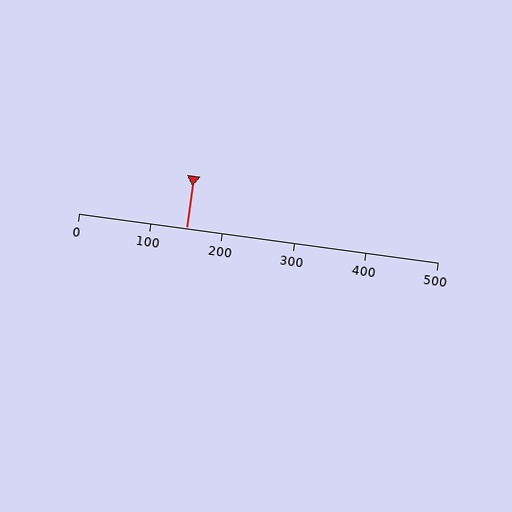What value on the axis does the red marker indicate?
The marker indicates approximately 150.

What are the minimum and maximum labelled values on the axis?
The axis runs from 0 to 500.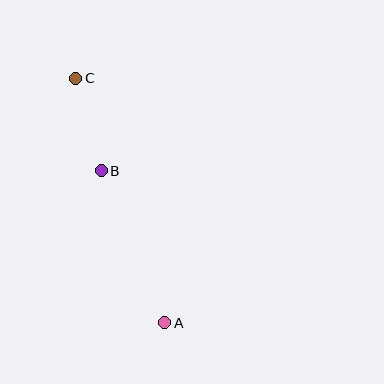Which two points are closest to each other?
Points B and C are closest to each other.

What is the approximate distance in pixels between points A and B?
The distance between A and B is approximately 164 pixels.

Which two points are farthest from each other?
Points A and C are farthest from each other.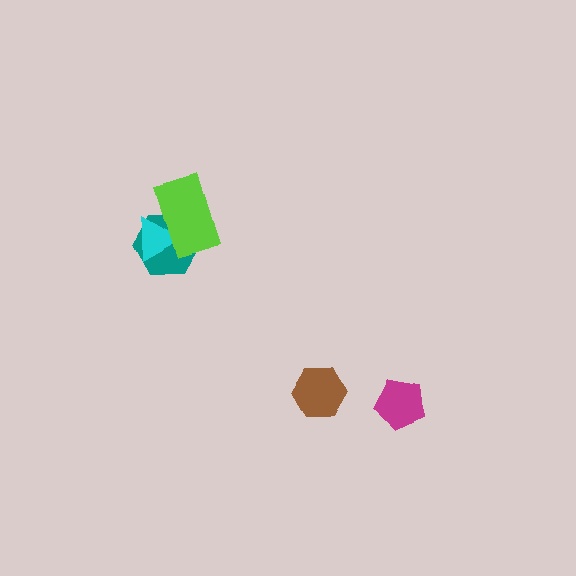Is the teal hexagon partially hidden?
Yes, it is partially covered by another shape.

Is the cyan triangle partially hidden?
Yes, it is partially covered by another shape.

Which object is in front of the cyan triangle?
The lime rectangle is in front of the cyan triangle.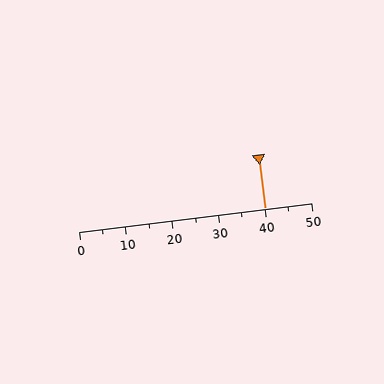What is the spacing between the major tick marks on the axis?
The major ticks are spaced 10 apart.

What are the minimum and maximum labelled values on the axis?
The axis runs from 0 to 50.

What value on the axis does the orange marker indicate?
The marker indicates approximately 40.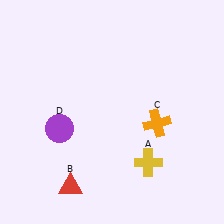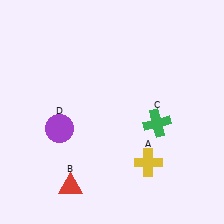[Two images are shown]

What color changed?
The cross (C) changed from orange in Image 1 to green in Image 2.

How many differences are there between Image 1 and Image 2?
There is 1 difference between the two images.